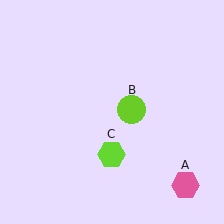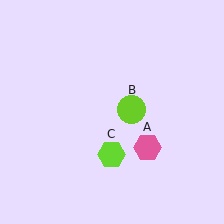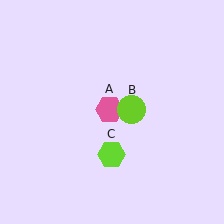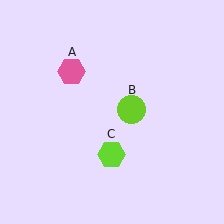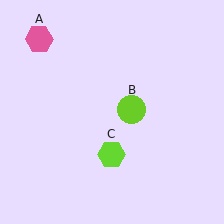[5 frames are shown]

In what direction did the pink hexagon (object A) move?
The pink hexagon (object A) moved up and to the left.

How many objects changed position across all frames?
1 object changed position: pink hexagon (object A).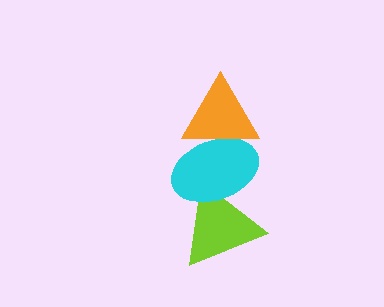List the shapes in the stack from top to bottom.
From top to bottom: the orange triangle, the cyan ellipse, the lime triangle.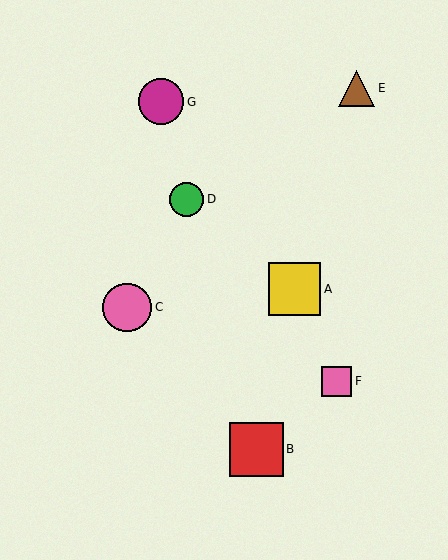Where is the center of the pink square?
The center of the pink square is at (337, 381).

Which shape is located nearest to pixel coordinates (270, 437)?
The red square (labeled B) at (256, 449) is nearest to that location.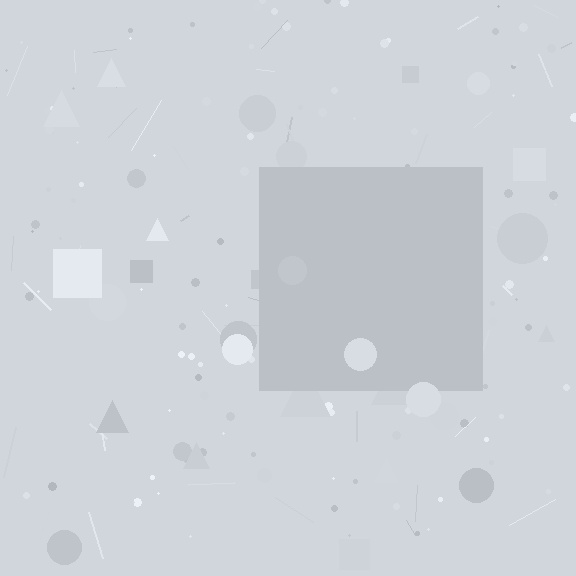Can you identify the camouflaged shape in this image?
The camouflaged shape is a square.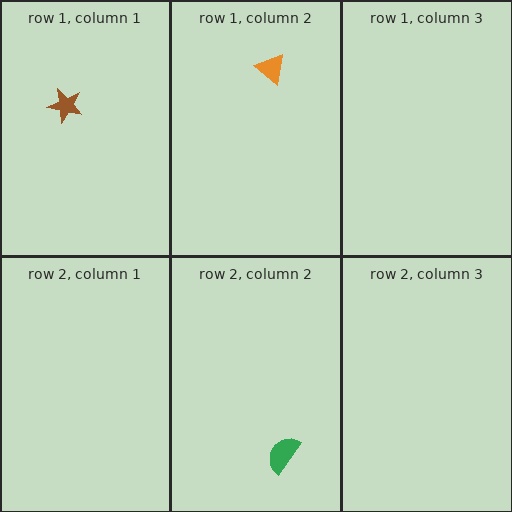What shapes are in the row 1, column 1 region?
The brown star.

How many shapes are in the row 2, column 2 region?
1.